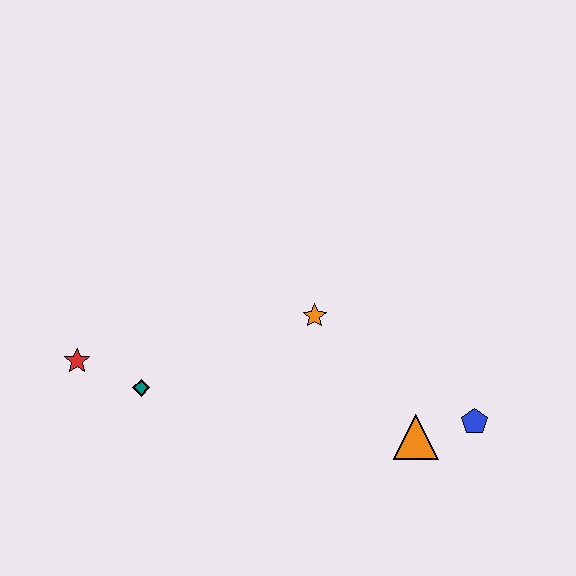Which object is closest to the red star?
The teal diamond is closest to the red star.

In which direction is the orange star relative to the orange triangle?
The orange star is above the orange triangle.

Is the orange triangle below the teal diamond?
Yes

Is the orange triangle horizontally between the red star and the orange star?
No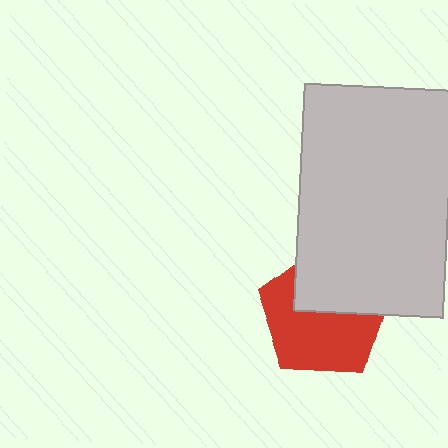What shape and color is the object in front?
The object in front is a light gray rectangle.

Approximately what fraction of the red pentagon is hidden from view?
Roughly 40% of the red pentagon is hidden behind the light gray rectangle.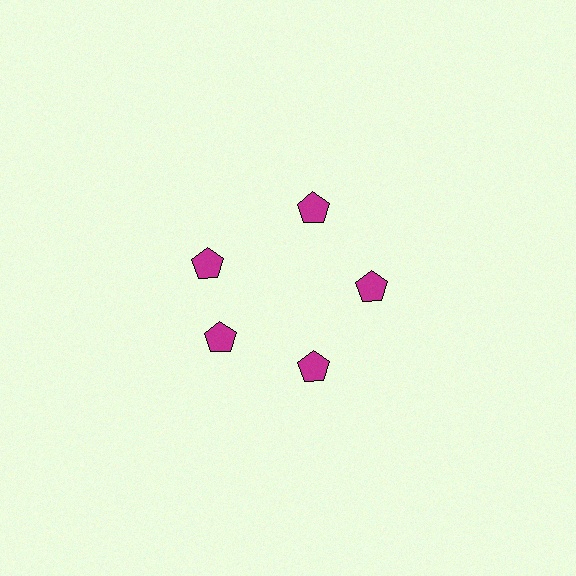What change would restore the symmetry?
The symmetry would be restored by rotating it back into even spacing with its neighbors so that all 5 pentagons sit at equal angles and equal distance from the center.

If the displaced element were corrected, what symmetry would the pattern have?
It would have 5-fold rotational symmetry — the pattern would map onto itself every 72 degrees.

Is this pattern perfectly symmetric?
No. The 5 magenta pentagons are arranged in a ring, but one element near the 10 o'clock position is rotated out of alignment along the ring, breaking the 5-fold rotational symmetry.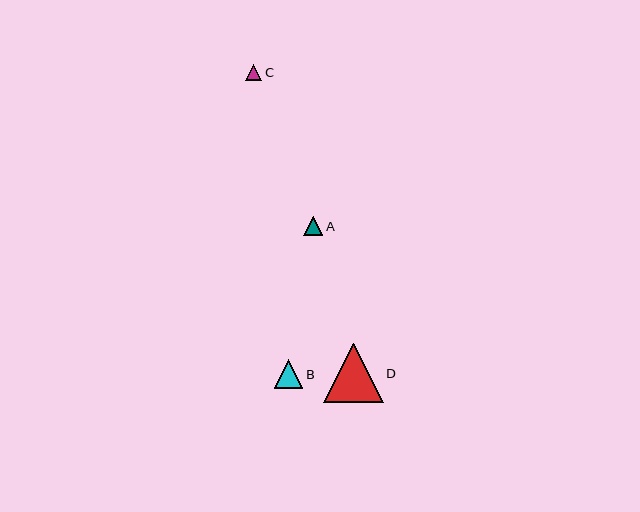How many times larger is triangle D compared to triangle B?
Triangle D is approximately 2.1 times the size of triangle B.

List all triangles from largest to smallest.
From largest to smallest: D, B, A, C.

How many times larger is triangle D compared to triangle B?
Triangle D is approximately 2.1 times the size of triangle B.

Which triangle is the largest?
Triangle D is the largest with a size of approximately 59 pixels.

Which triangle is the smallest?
Triangle C is the smallest with a size of approximately 16 pixels.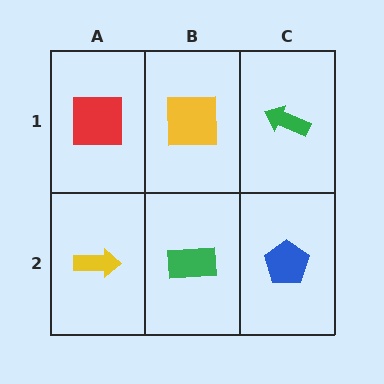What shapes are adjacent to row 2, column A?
A red square (row 1, column A), a green rectangle (row 2, column B).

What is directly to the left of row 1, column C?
A yellow square.